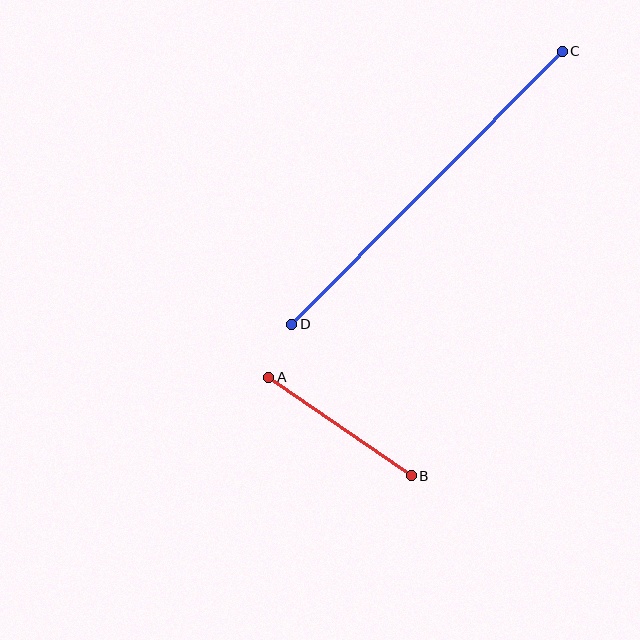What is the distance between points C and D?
The distance is approximately 385 pixels.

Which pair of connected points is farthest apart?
Points C and D are farthest apart.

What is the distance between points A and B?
The distance is approximately 173 pixels.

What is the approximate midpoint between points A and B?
The midpoint is at approximately (340, 426) pixels.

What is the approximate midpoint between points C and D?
The midpoint is at approximately (427, 188) pixels.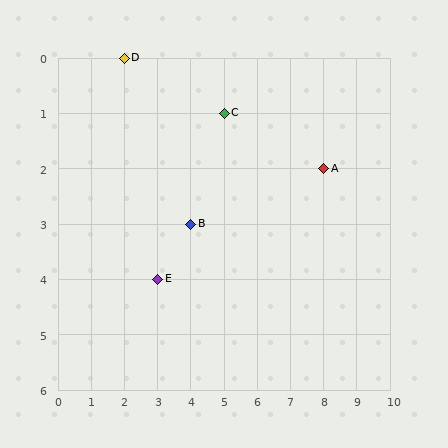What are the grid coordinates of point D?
Point D is at grid coordinates (2, 0).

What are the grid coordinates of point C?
Point C is at grid coordinates (5, 1).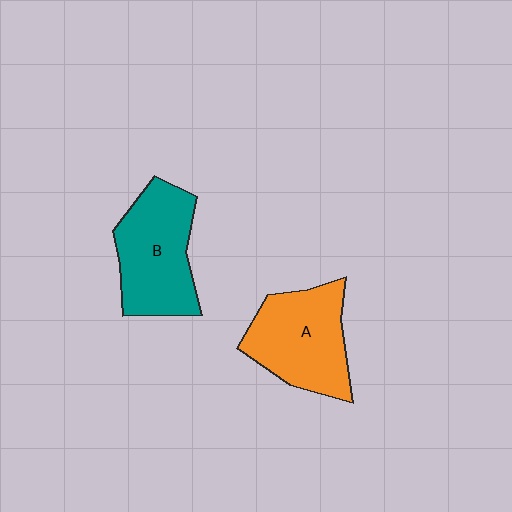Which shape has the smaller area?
Shape A (orange).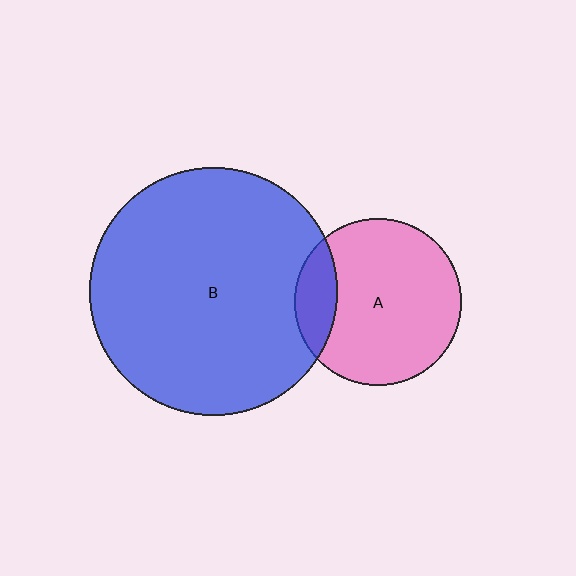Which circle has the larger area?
Circle B (blue).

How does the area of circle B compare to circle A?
Approximately 2.2 times.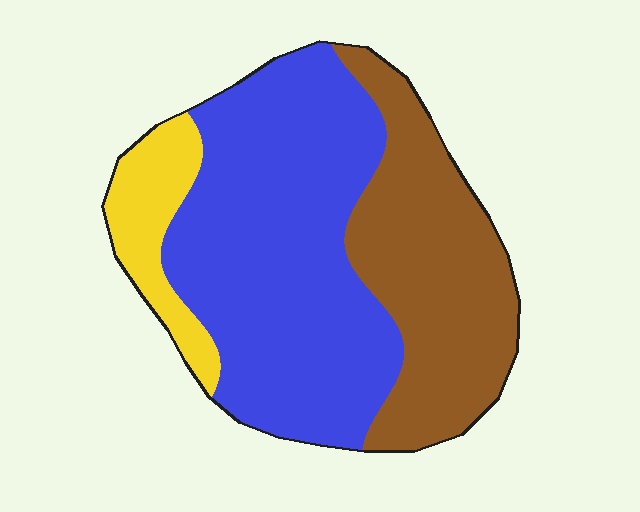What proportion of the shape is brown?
Brown takes up about one third (1/3) of the shape.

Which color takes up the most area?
Blue, at roughly 55%.